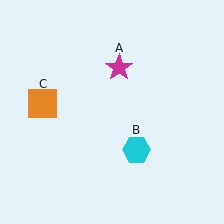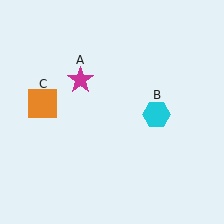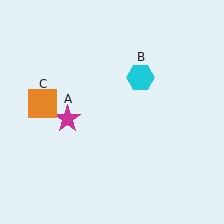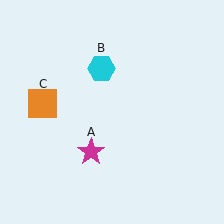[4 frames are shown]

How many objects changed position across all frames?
2 objects changed position: magenta star (object A), cyan hexagon (object B).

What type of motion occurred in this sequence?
The magenta star (object A), cyan hexagon (object B) rotated counterclockwise around the center of the scene.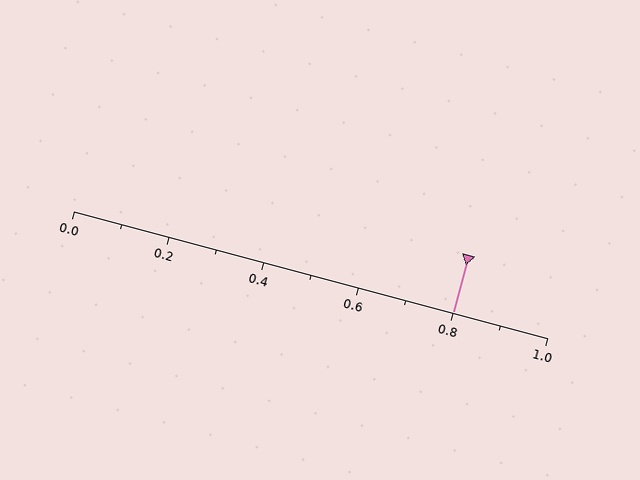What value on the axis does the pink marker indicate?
The marker indicates approximately 0.8.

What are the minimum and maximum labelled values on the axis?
The axis runs from 0.0 to 1.0.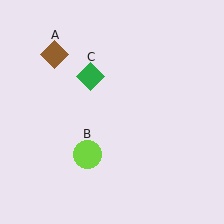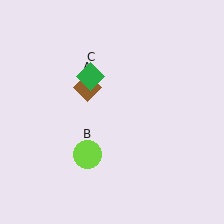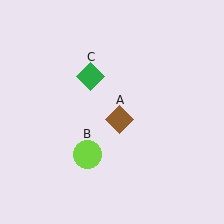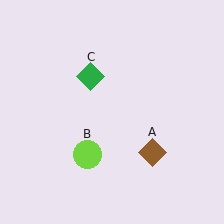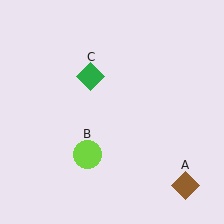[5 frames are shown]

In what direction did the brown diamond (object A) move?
The brown diamond (object A) moved down and to the right.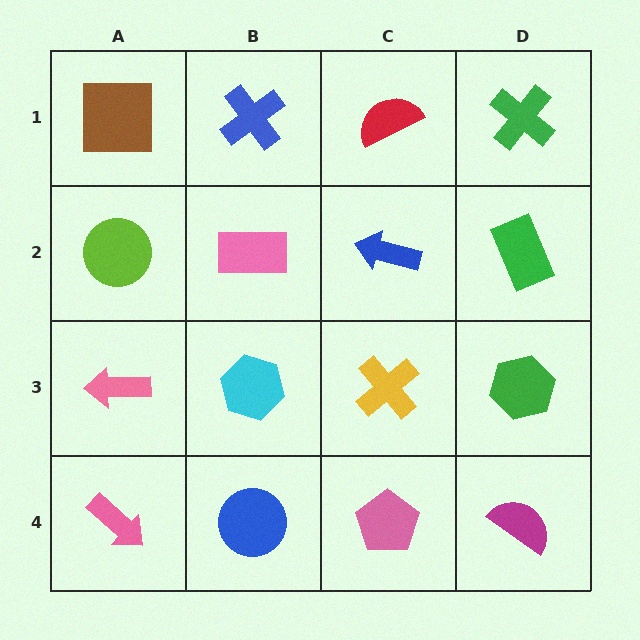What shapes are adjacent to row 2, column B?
A blue cross (row 1, column B), a cyan hexagon (row 3, column B), a lime circle (row 2, column A), a blue arrow (row 2, column C).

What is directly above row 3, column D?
A green rectangle.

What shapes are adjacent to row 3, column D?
A green rectangle (row 2, column D), a magenta semicircle (row 4, column D), a yellow cross (row 3, column C).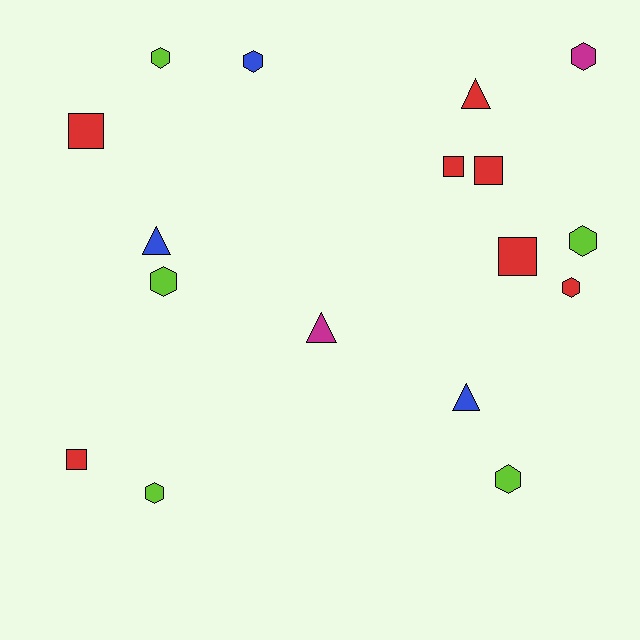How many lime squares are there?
There are no lime squares.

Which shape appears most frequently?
Hexagon, with 8 objects.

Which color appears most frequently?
Red, with 7 objects.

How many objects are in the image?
There are 17 objects.